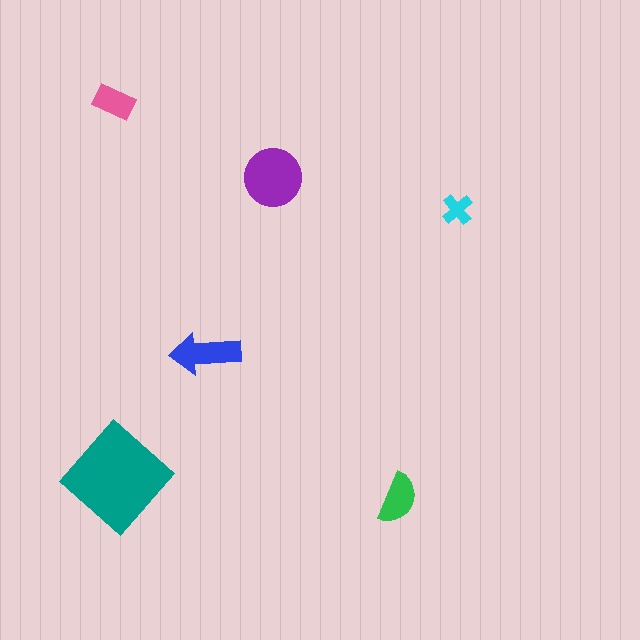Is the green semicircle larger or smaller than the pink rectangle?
Larger.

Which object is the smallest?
The cyan cross.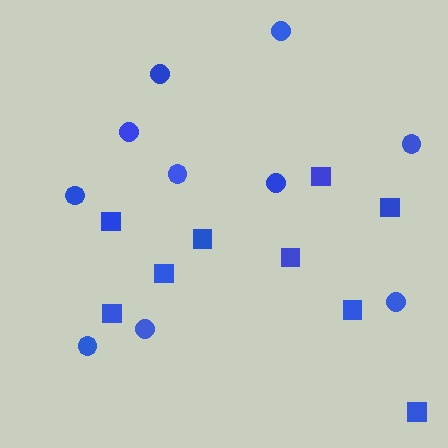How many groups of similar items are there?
There are 2 groups: one group of squares (9) and one group of circles (10).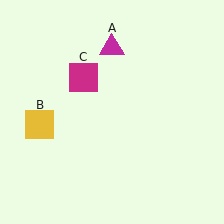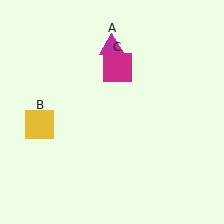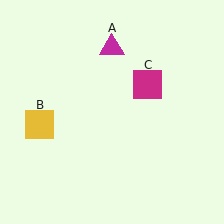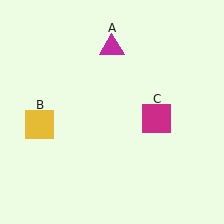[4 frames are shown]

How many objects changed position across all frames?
1 object changed position: magenta square (object C).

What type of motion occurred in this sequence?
The magenta square (object C) rotated clockwise around the center of the scene.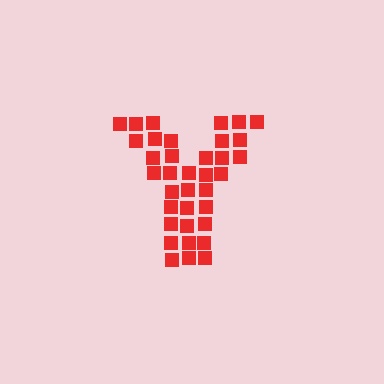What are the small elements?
The small elements are squares.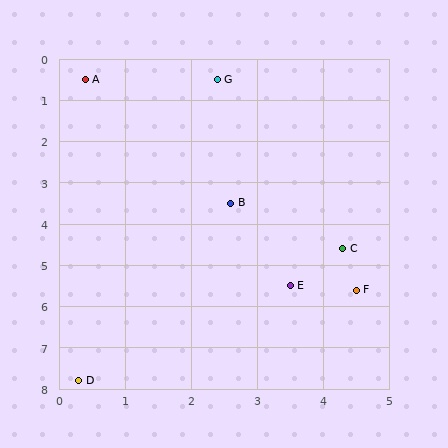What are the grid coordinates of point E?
Point E is at approximately (3.5, 5.5).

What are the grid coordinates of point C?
Point C is at approximately (4.3, 4.6).